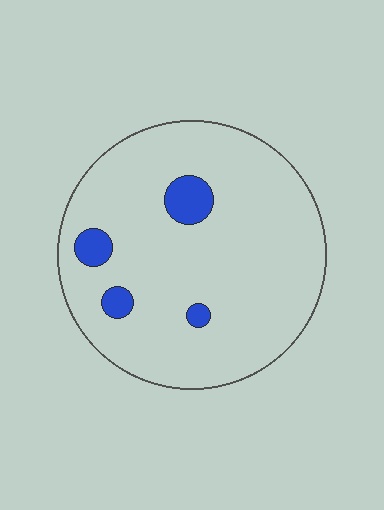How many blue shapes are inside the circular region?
4.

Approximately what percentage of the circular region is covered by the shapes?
Approximately 10%.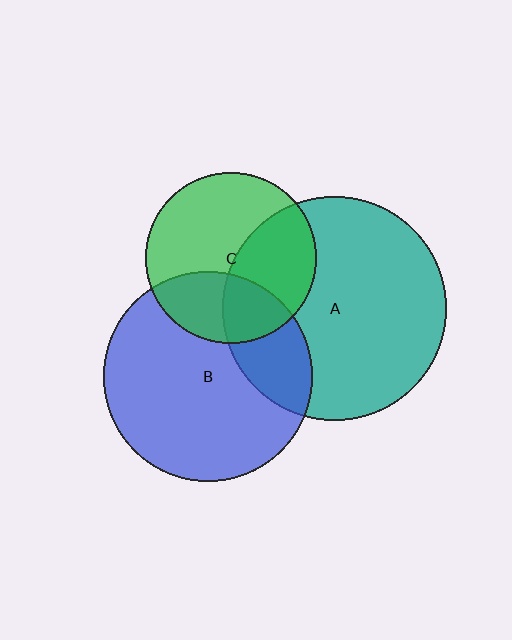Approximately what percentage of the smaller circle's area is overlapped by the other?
Approximately 40%.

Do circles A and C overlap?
Yes.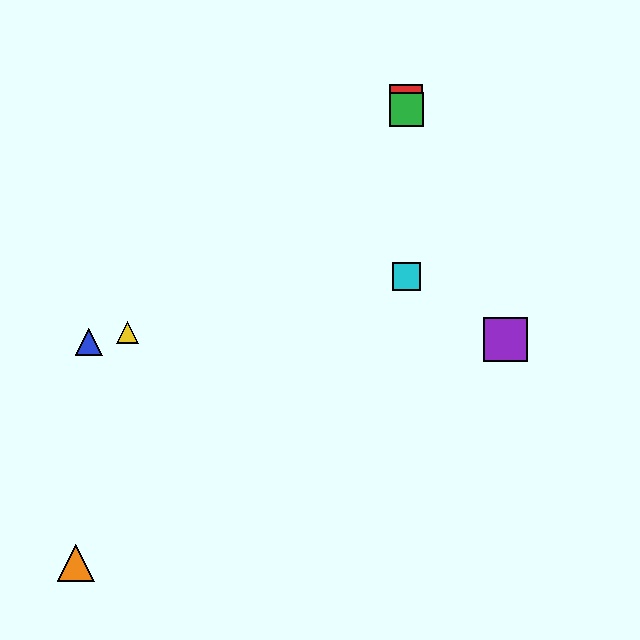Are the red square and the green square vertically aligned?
Yes, both are at x≈406.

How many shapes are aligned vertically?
3 shapes (the red square, the green square, the cyan square) are aligned vertically.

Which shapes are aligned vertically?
The red square, the green square, the cyan square are aligned vertically.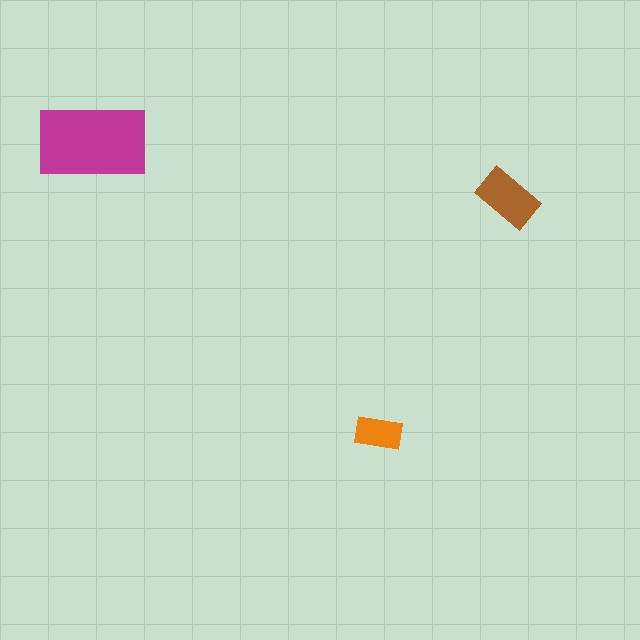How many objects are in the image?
There are 3 objects in the image.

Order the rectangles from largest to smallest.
the magenta one, the brown one, the orange one.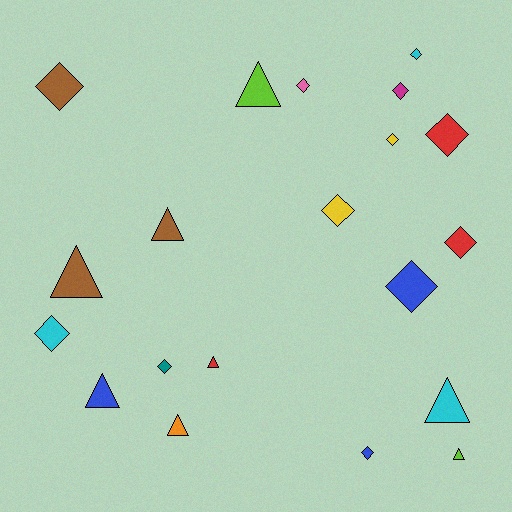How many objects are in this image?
There are 20 objects.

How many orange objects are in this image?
There is 1 orange object.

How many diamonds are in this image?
There are 12 diamonds.